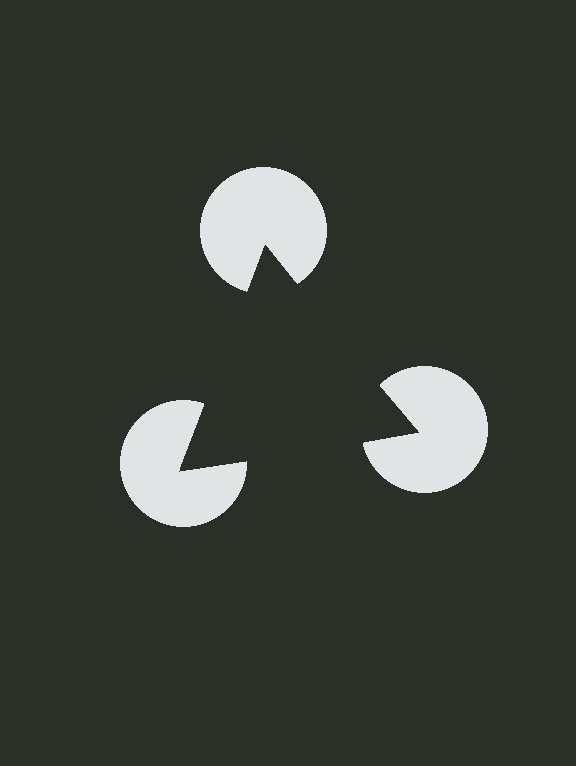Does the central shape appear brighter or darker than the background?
It typically appears slightly darker than the background, even though no actual brightness change is drawn.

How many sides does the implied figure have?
3 sides.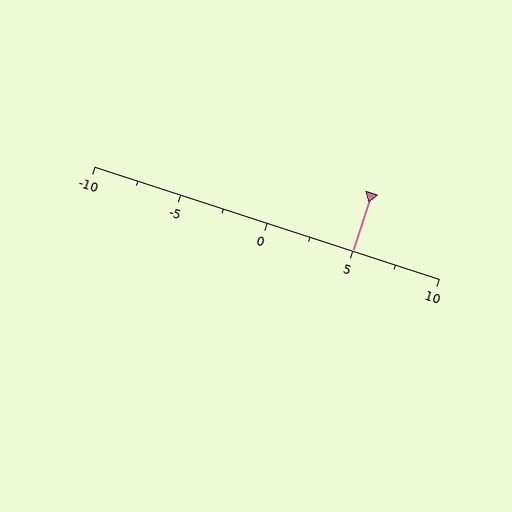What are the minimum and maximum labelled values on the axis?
The axis runs from -10 to 10.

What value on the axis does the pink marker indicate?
The marker indicates approximately 5.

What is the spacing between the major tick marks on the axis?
The major ticks are spaced 5 apart.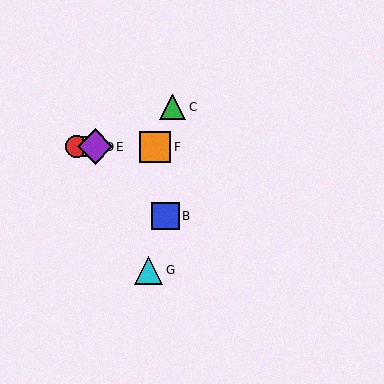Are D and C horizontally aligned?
No, D is at y≈147 and C is at y≈107.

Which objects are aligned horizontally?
Objects A, D, E, F are aligned horizontally.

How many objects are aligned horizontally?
4 objects (A, D, E, F) are aligned horizontally.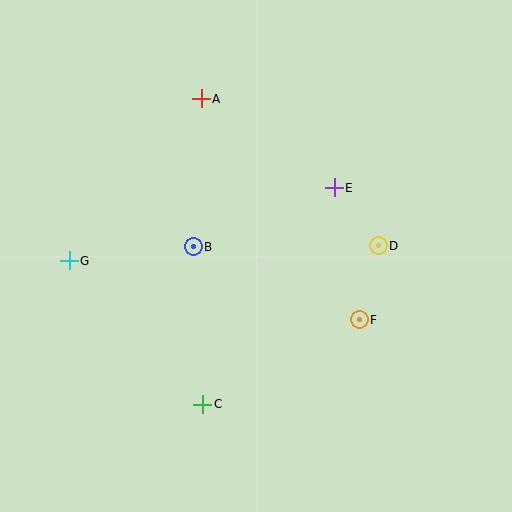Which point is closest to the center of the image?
Point B at (193, 247) is closest to the center.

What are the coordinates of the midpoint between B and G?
The midpoint between B and G is at (131, 254).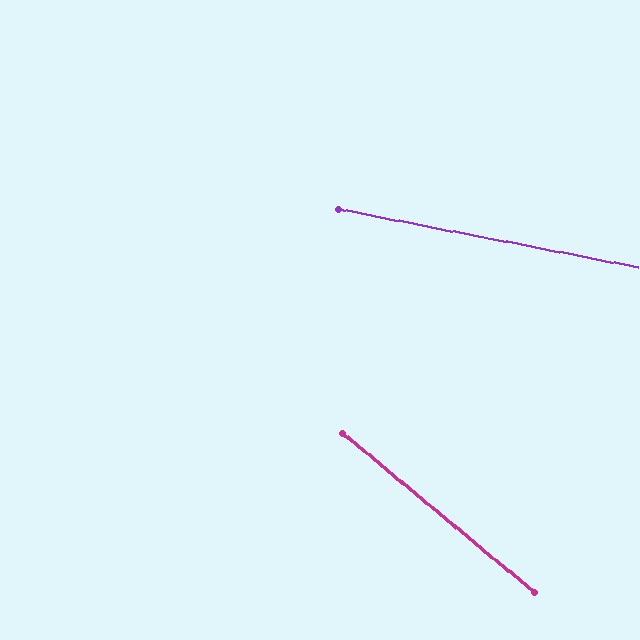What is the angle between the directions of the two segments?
Approximately 29 degrees.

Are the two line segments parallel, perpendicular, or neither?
Neither parallel nor perpendicular — they differ by about 29°.